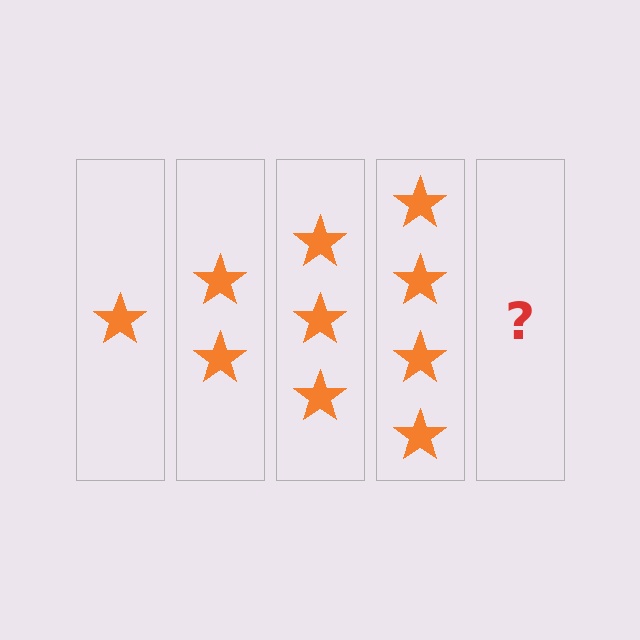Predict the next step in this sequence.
The next step is 5 stars.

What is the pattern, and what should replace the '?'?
The pattern is that each step adds one more star. The '?' should be 5 stars.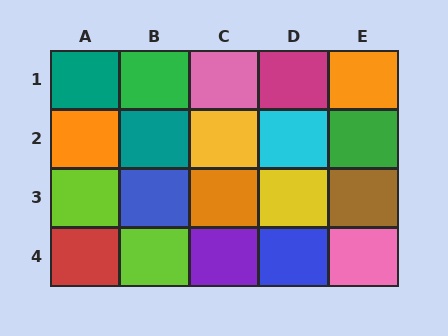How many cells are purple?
1 cell is purple.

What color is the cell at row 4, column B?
Lime.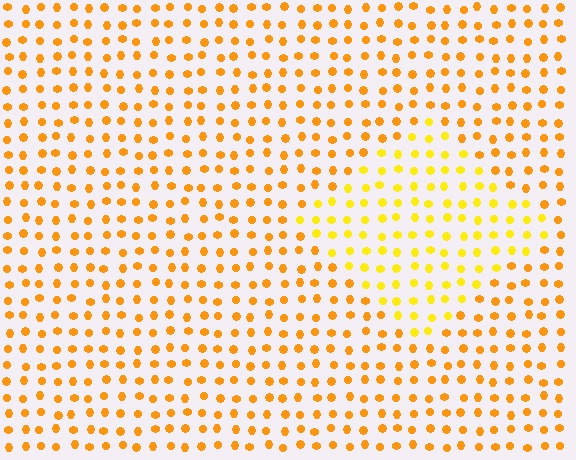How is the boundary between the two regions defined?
The boundary is defined purely by a slight shift in hue (about 22 degrees). Spacing, size, and orientation are identical on both sides.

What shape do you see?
I see a diamond.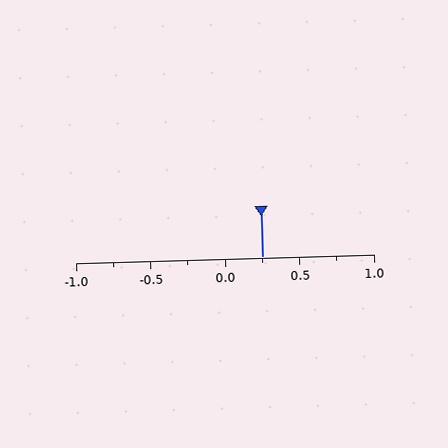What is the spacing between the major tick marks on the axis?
The major ticks are spaced 0.5 apart.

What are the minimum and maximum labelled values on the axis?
The axis runs from -1.0 to 1.0.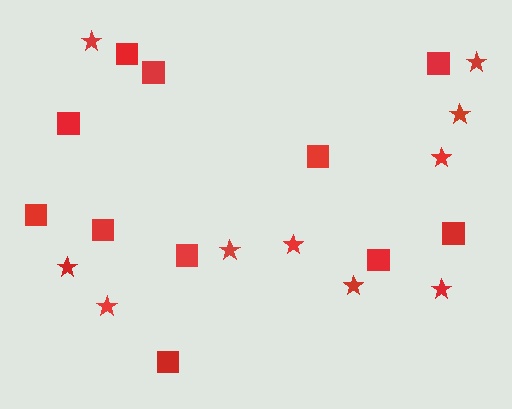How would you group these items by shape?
There are 2 groups: one group of stars (10) and one group of squares (11).